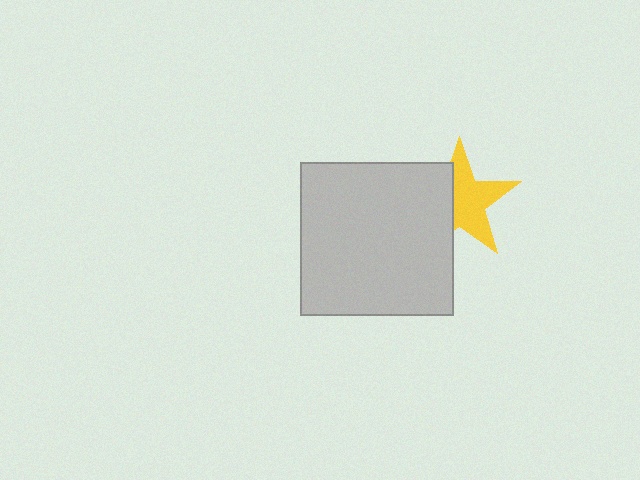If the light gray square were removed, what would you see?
You would see the complete yellow star.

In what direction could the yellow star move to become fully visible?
The yellow star could move right. That would shift it out from behind the light gray square entirely.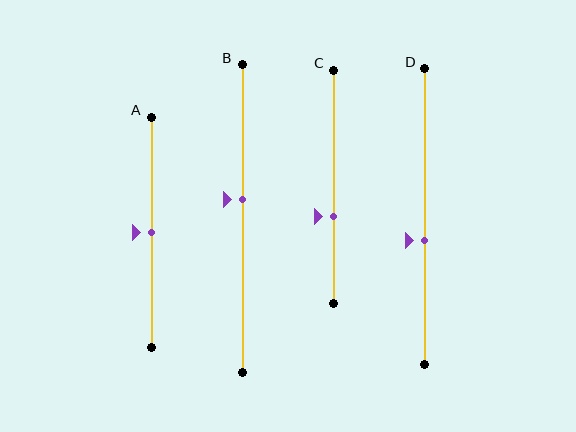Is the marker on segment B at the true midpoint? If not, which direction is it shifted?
No, the marker on segment B is shifted upward by about 6% of the segment length.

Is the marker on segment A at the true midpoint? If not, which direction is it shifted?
Yes, the marker on segment A is at the true midpoint.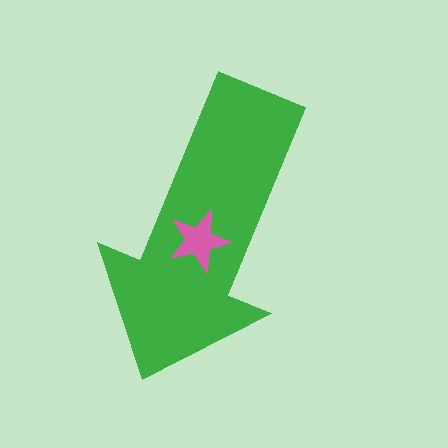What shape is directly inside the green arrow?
The pink star.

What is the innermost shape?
The pink star.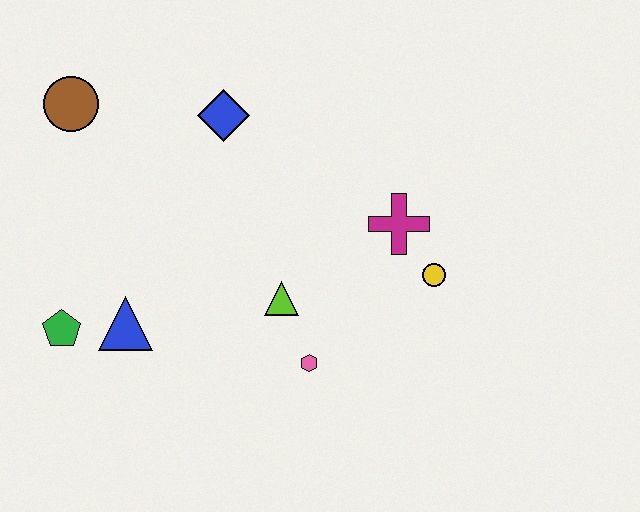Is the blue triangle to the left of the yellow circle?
Yes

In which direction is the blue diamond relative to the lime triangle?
The blue diamond is above the lime triangle.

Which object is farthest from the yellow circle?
The brown circle is farthest from the yellow circle.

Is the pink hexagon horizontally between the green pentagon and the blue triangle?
No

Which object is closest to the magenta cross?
The yellow circle is closest to the magenta cross.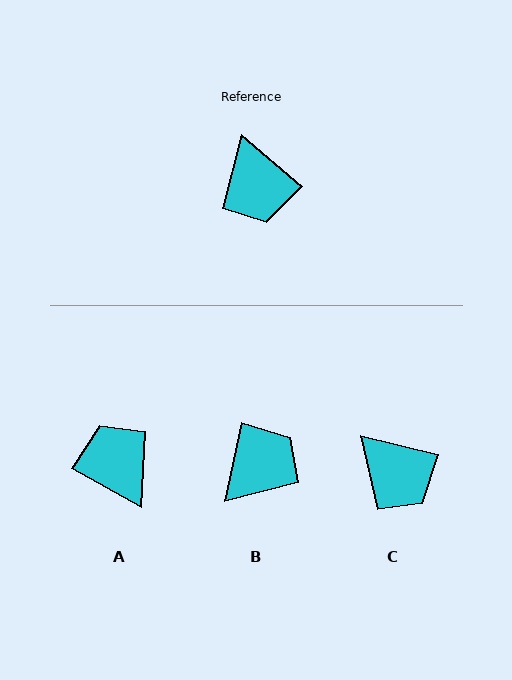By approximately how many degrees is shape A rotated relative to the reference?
Approximately 169 degrees clockwise.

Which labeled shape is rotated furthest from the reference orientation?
A, about 169 degrees away.